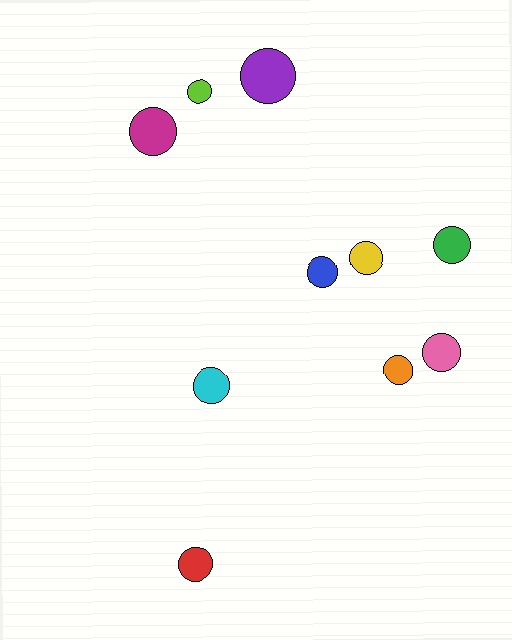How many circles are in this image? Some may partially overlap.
There are 10 circles.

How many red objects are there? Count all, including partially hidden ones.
There is 1 red object.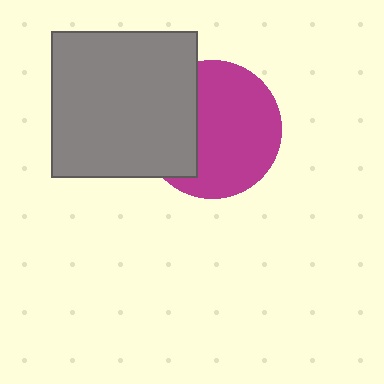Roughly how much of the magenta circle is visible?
Most of it is visible (roughly 67%).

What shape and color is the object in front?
The object in front is a gray square.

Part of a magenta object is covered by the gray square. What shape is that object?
It is a circle.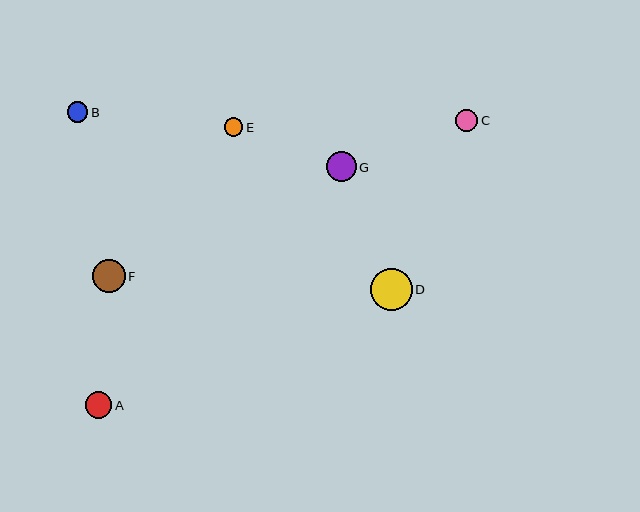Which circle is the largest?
Circle D is the largest with a size of approximately 42 pixels.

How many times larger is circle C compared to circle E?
Circle C is approximately 1.2 times the size of circle E.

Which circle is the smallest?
Circle E is the smallest with a size of approximately 19 pixels.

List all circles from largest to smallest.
From largest to smallest: D, F, G, A, C, B, E.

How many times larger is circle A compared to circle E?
Circle A is approximately 1.4 times the size of circle E.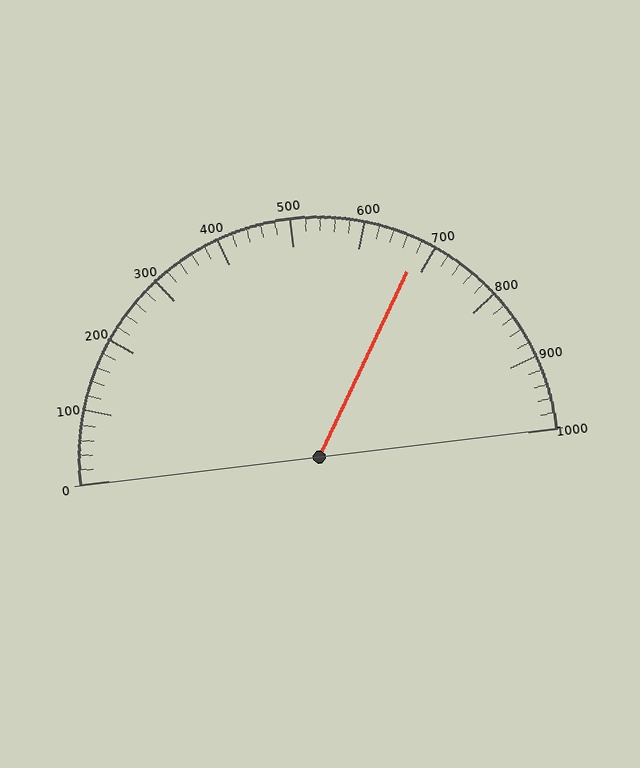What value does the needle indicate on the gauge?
The needle indicates approximately 680.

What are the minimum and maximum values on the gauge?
The gauge ranges from 0 to 1000.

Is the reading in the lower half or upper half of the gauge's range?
The reading is in the upper half of the range (0 to 1000).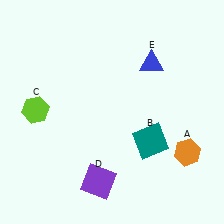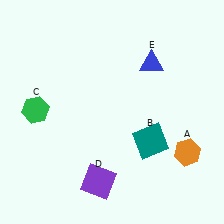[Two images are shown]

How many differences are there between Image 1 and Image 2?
There is 1 difference between the two images.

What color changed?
The hexagon (C) changed from lime in Image 1 to green in Image 2.